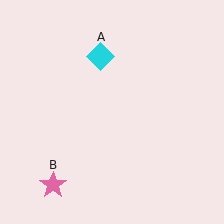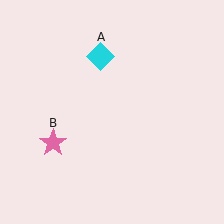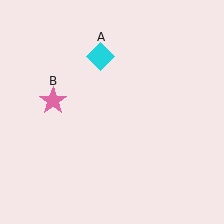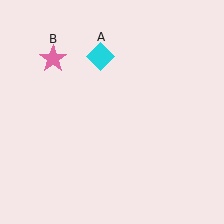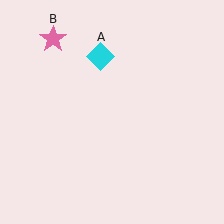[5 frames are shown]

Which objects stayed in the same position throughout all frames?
Cyan diamond (object A) remained stationary.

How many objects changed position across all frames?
1 object changed position: pink star (object B).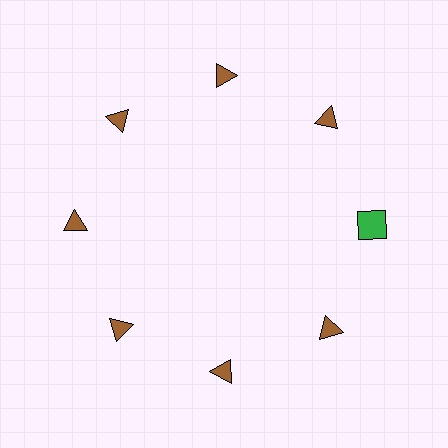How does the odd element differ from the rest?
It differs in both color (green instead of brown) and shape (square instead of triangle).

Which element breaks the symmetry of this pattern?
The green square at roughly the 3 o'clock position breaks the symmetry. All other shapes are brown triangles.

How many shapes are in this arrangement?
There are 8 shapes arranged in a ring pattern.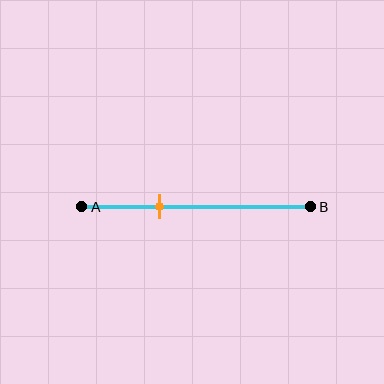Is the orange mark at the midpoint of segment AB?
No, the mark is at about 35% from A, not at the 50% midpoint.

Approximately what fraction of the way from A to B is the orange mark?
The orange mark is approximately 35% of the way from A to B.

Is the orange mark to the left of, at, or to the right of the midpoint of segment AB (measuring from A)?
The orange mark is to the left of the midpoint of segment AB.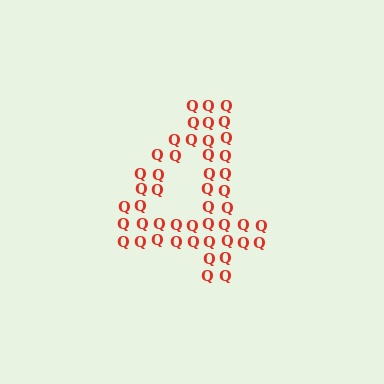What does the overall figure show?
The overall figure shows the digit 4.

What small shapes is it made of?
It is made of small letter Q's.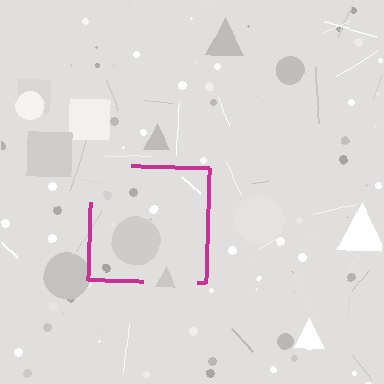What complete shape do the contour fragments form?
The contour fragments form a square.